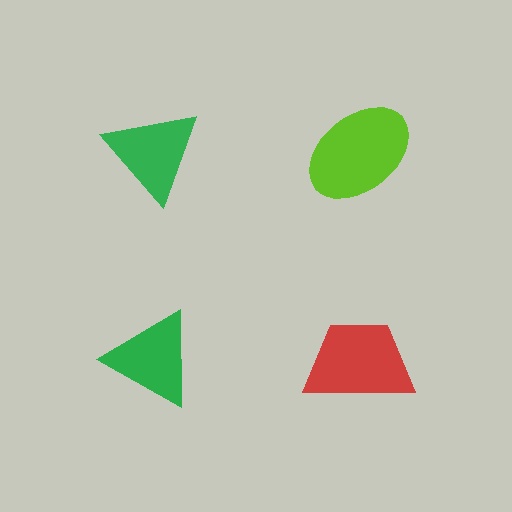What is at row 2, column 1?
A green triangle.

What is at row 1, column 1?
A green triangle.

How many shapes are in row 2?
2 shapes.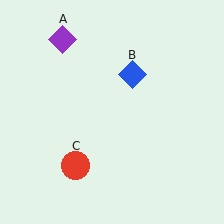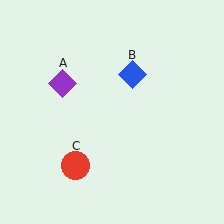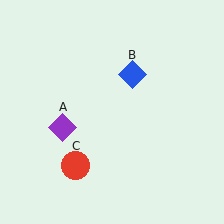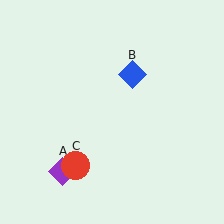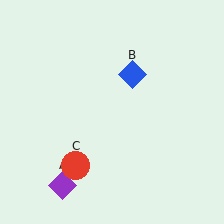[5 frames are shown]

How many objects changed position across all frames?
1 object changed position: purple diamond (object A).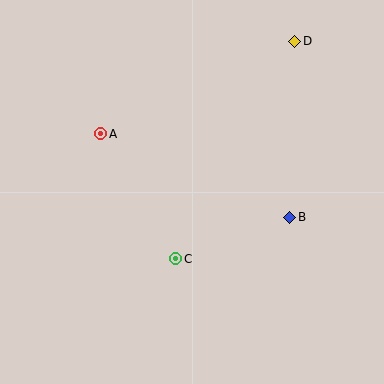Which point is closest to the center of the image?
Point C at (176, 259) is closest to the center.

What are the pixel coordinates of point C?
Point C is at (176, 259).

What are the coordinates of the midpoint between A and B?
The midpoint between A and B is at (195, 175).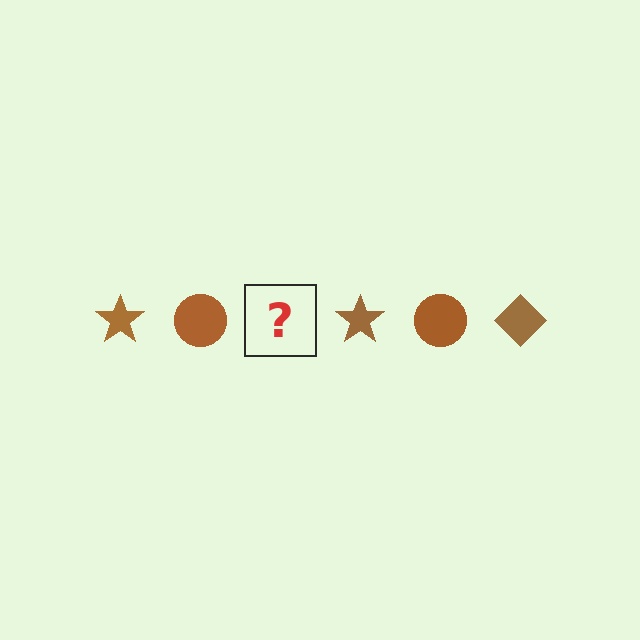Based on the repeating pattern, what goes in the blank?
The blank should be a brown diamond.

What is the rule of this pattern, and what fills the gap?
The rule is that the pattern cycles through star, circle, diamond shapes in brown. The gap should be filled with a brown diamond.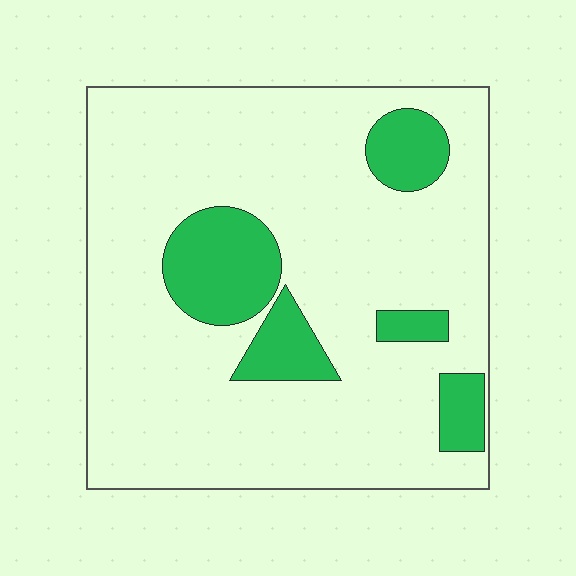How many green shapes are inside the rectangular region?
5.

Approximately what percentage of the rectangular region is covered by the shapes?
Approximately 15%.